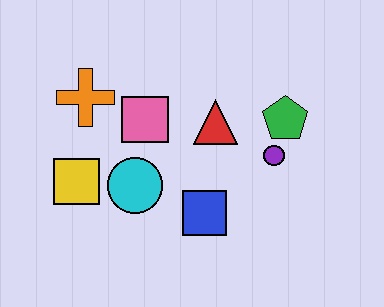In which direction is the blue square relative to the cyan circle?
The blue square is to the right of the cyan circle.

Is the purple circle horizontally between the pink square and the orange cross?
No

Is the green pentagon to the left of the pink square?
No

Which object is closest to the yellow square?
The cyan circle is closest to the yellow square.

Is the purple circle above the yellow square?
Yes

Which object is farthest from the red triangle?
The yellow square is farthest from the red triangle.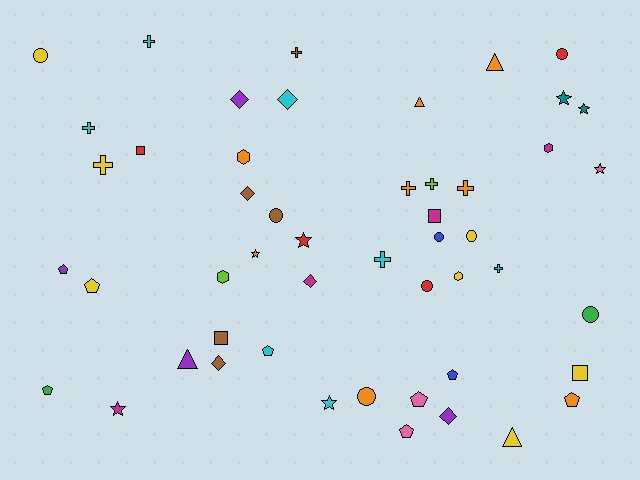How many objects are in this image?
There are 50 objects.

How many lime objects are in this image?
There are 2 lime objects.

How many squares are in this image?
There are 4 squares.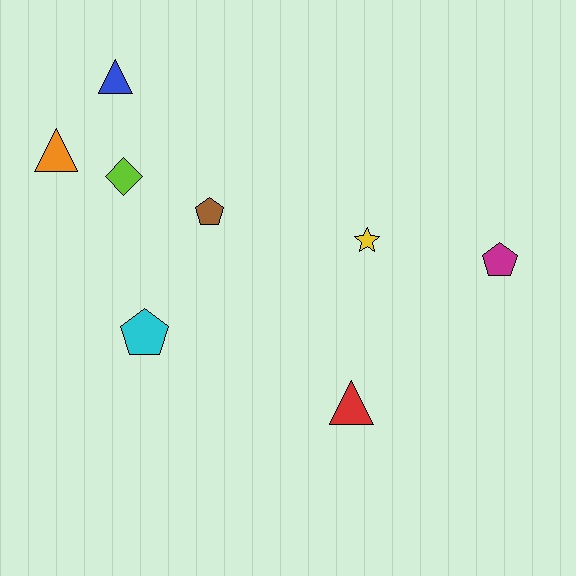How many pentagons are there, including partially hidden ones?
There are 3 pentagons.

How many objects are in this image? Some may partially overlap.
There are 8 objects.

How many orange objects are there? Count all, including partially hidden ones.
There is 1 orange object.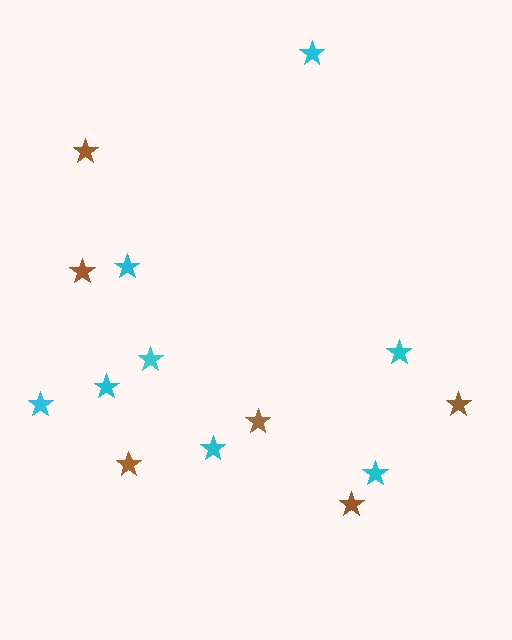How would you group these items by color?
There are 2 groups: one group of cyan stars (8) and one group of brown stars (6).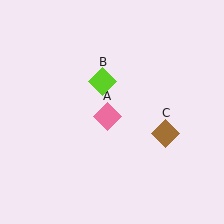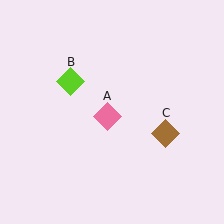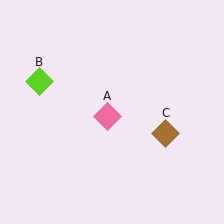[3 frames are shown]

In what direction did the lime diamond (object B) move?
The lime diamond (object B) moved left.